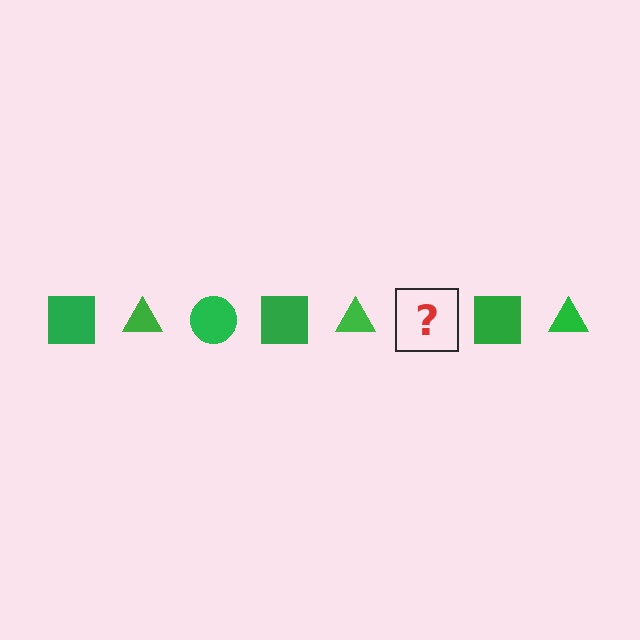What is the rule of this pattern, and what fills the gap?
The rule is that the pattern cycles through square, triangle, circle shapes in green. The gap should be filled with a green circle.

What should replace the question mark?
The question mark should be replaced with a green circle.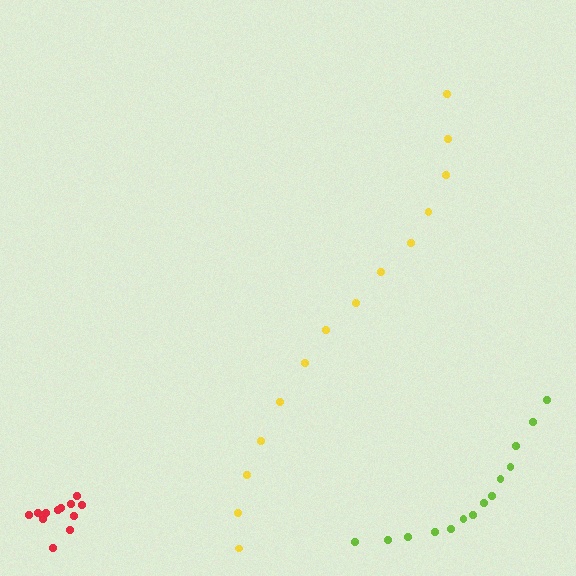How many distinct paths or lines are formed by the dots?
There are 3 distinct paths.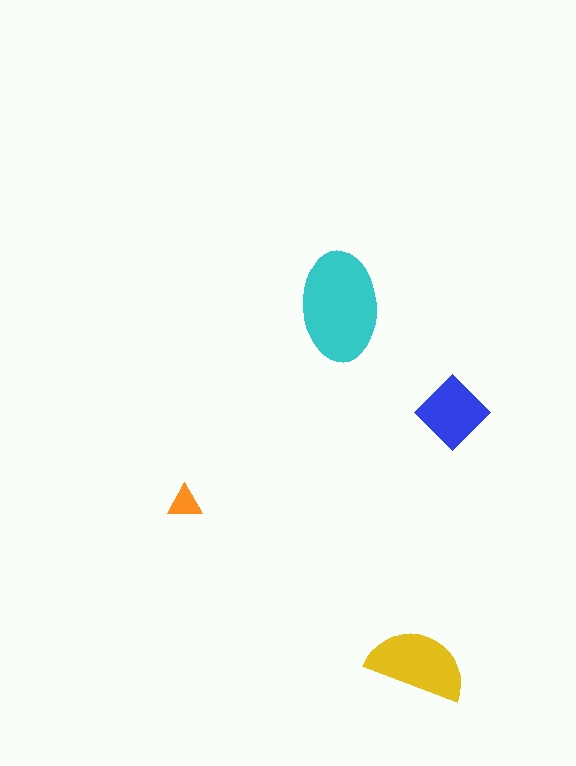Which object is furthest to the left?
The orange triangle is leftmost.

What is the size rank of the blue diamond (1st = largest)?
3rd.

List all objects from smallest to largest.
The orange triangle, the blue diamond, the yellow semicircle, the cyan ellipse.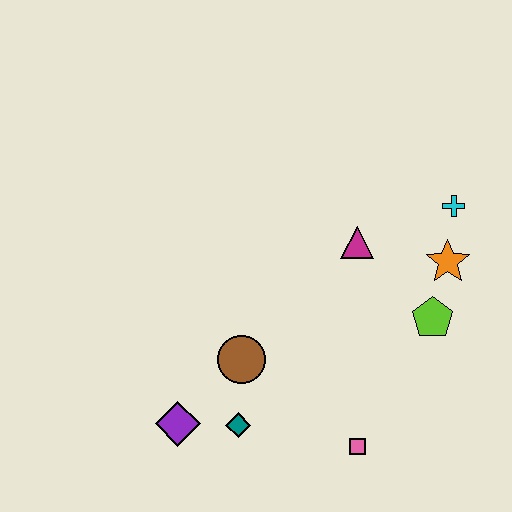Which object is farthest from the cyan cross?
The purple diamond is farthest from the cyan cross.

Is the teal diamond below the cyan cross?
Yes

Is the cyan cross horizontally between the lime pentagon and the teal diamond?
No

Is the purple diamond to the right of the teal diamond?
No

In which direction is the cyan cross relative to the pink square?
The cyan cross is above the pink square.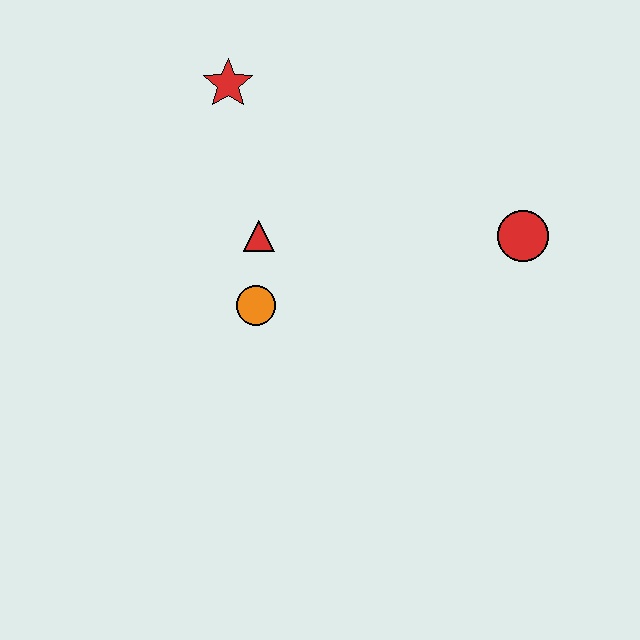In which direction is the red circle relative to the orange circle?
The red circle is to the right of the orange circle.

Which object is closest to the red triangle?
The orange circle is closest to the red triangle.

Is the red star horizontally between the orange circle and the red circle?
No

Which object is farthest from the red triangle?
The red circle is farthest from the red triangle.